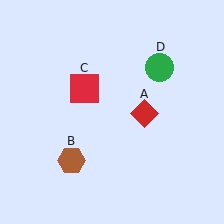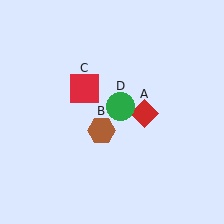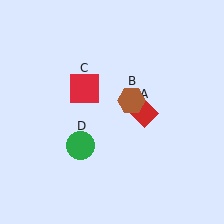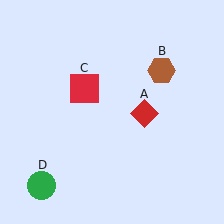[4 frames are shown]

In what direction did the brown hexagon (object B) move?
The brown hexagon (object B) moved up and to the right.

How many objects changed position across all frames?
2 objects changed position: brown hexagon (object B), green circle (object D).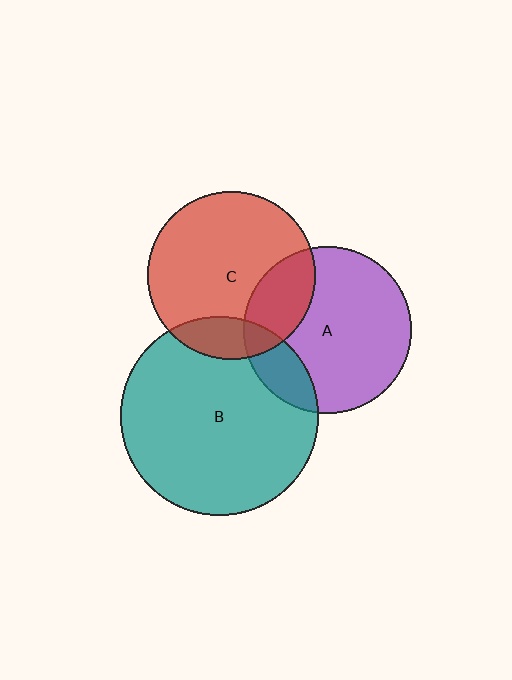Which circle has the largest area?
Circle B (teal).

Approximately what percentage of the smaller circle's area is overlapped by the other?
Approximately 15%.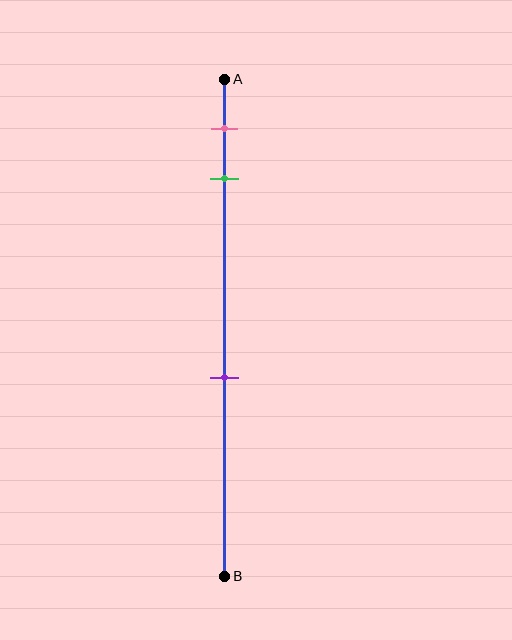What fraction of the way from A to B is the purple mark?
The purple mark is approximately 60% (0.6) of the way from A to B.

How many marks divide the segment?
There are 3 marks dividing the segment.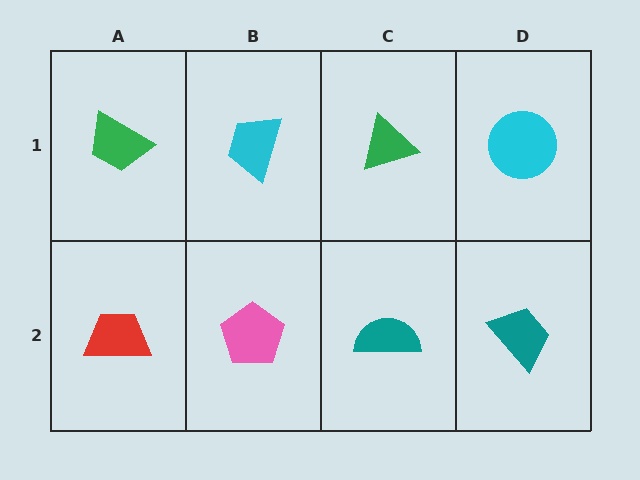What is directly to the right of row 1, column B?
A green triangle.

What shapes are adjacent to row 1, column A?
A red trapezoid (row 2, column A), a cyan trapezoid (row 1, column B).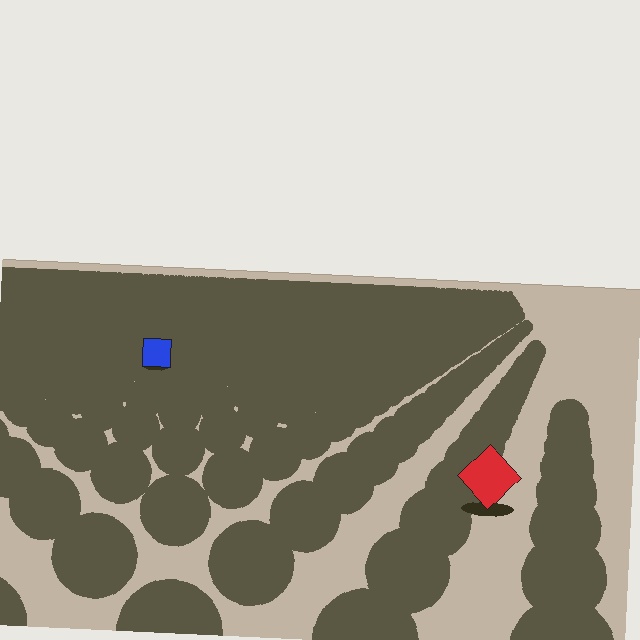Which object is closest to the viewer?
The red diamond is closest. The texture marks near it are larger and more spread out.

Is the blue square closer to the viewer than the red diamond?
No. The red diamond is closer — you can tell from the texture gradient: the ground texture is coarser near it.